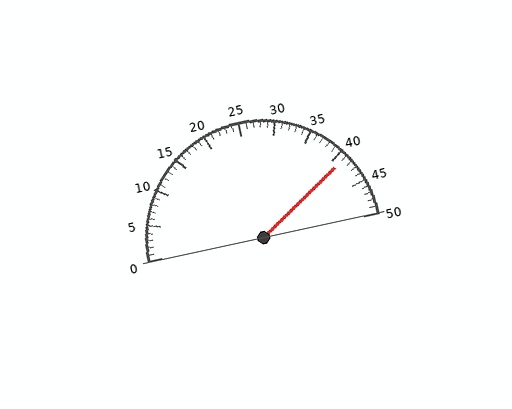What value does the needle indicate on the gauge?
The needle indicates approximately 41.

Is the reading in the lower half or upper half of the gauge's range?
The reading is in the upper half of the range (0 to 50).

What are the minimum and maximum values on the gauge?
The gauge ranges from 0 to 50.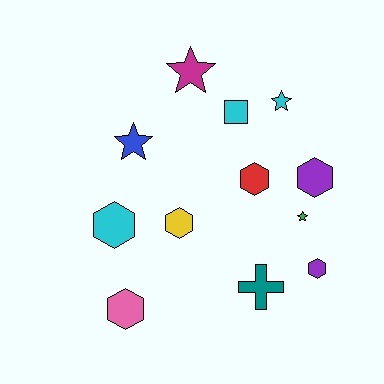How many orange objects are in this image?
There are no orange objects.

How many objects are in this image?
There are 12 objects.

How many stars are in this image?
There are 4 stars.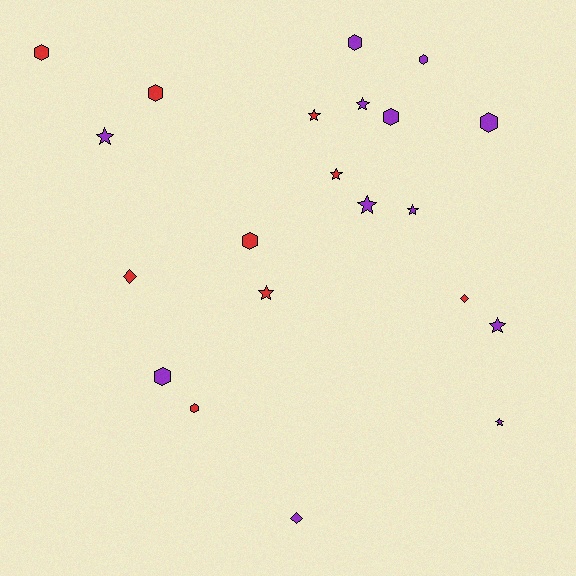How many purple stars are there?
There are 6 purple stars.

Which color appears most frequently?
Purple, with 12 objects.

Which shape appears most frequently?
Hexagon, with 9 objects.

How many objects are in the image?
There are 21 objects.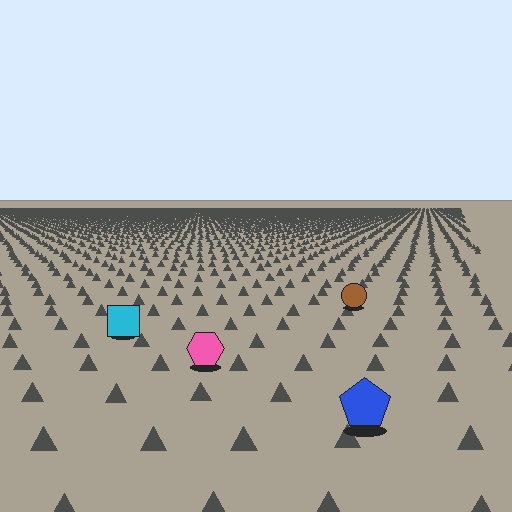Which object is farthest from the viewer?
The brown circle is farthest from the viewer. It appears smaller and the ground texture around it is denser.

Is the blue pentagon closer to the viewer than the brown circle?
Yes. The blue pentagon is closer — you can tell from the texture gradient: the ground texture is coarser near it.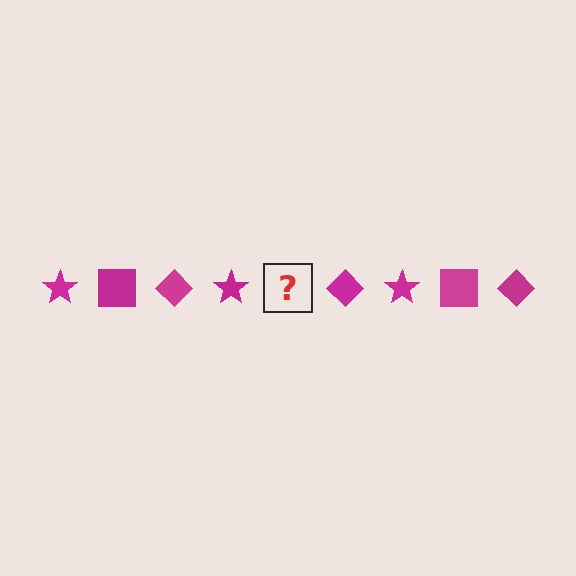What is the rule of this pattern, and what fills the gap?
The rule is that the pattern cycles through star, square, diamond shapes in magenta. The gap should be filled with a magenta square.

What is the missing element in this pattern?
The missing element is a magenta square.